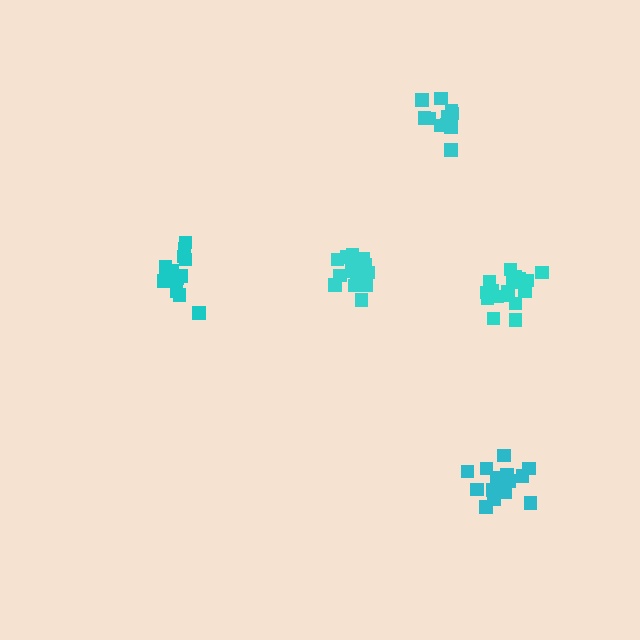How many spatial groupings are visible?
There are 5 spatial groupings.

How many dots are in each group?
Group 1: 13 dots, Group 2: 16 dots, Group 3: 13 dots, Group 4: 16 dots, Group 5: 17 dots (75 total).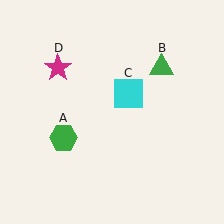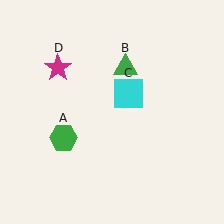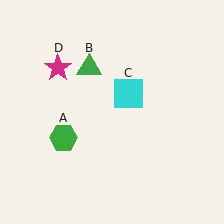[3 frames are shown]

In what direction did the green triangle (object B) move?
The green triangle (object B) moved left.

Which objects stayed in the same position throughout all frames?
Green hexagon (object A) and cyan square (object C) and magenta star (object D) remained stationary.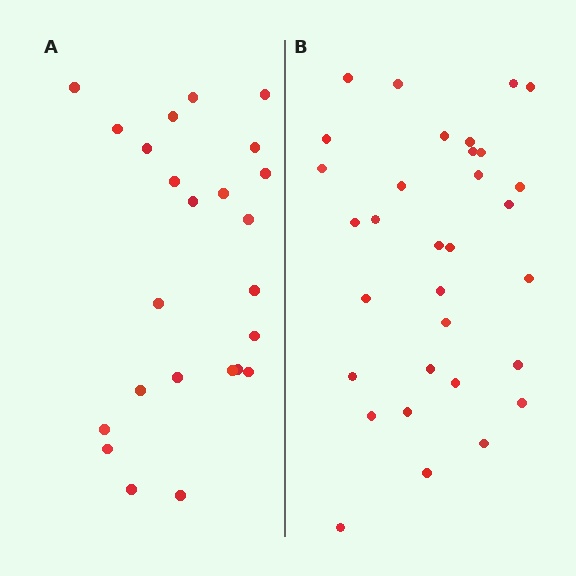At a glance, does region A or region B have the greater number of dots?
Region B (the right region) has more dots.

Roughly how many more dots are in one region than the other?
Region B has roughly 8 or so more dots than region A.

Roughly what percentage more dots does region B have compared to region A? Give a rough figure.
About 35% more.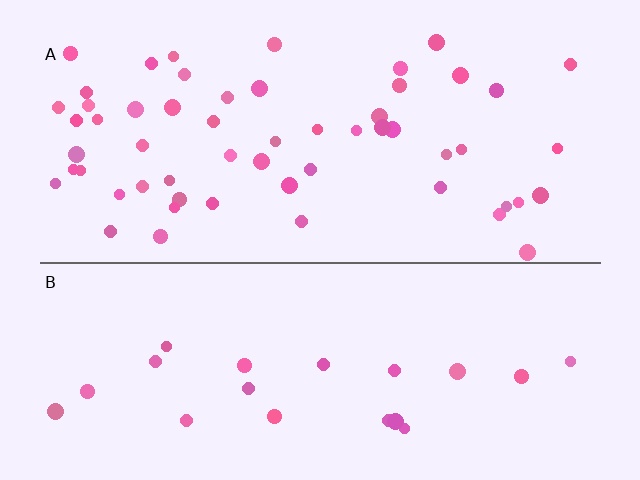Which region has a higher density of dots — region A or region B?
A (the top).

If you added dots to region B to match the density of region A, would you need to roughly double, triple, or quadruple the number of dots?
Approximately triple.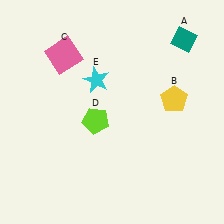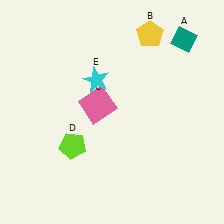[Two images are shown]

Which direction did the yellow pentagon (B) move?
The yellow pentagon (B) moved up.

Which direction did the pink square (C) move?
The pink square (C) moved down.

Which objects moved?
The objects that moved are: the yellow pentagon (B), the pink square (C), the lime pentagon (D).